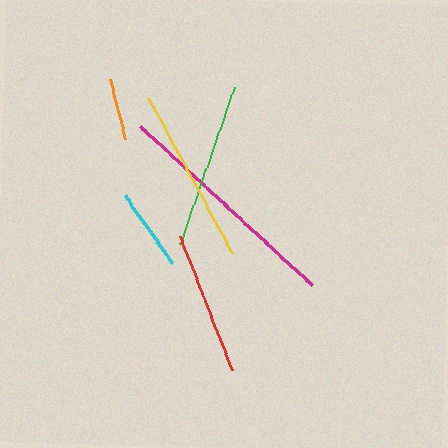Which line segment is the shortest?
The orange line is the shortest at approximately 62 pixels.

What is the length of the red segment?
The red segment is approximately 144 pixels long.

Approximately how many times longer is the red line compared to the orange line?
The red line is approximately 2.3 times the length of the orange line.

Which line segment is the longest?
The magenta line is the longest at approximately 235 pixels.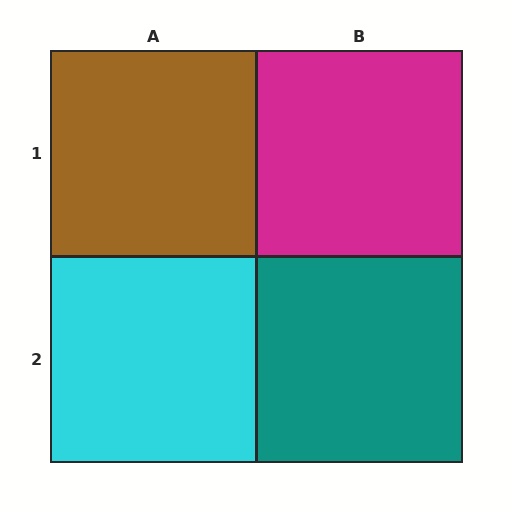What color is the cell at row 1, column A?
Brown.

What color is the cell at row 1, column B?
Magenta.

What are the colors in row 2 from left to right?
Cyan, teal.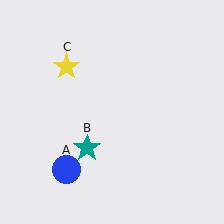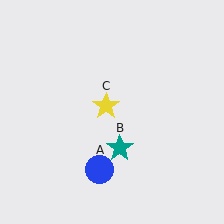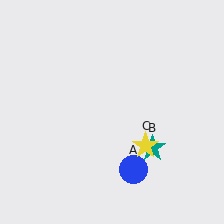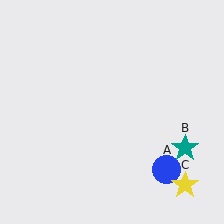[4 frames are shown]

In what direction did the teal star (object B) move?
The teal star (object B) moved right.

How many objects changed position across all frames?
3 objects changed position: blue circle (object A), teal star (object B), yellow star (object C).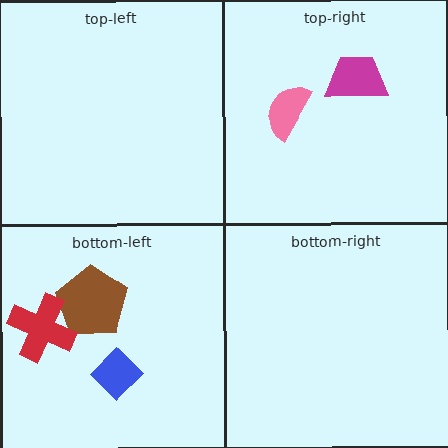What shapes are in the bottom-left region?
The brown pentagon, the red cross, the blue diamond.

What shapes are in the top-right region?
The magenta trapezoid, the pink semicircle.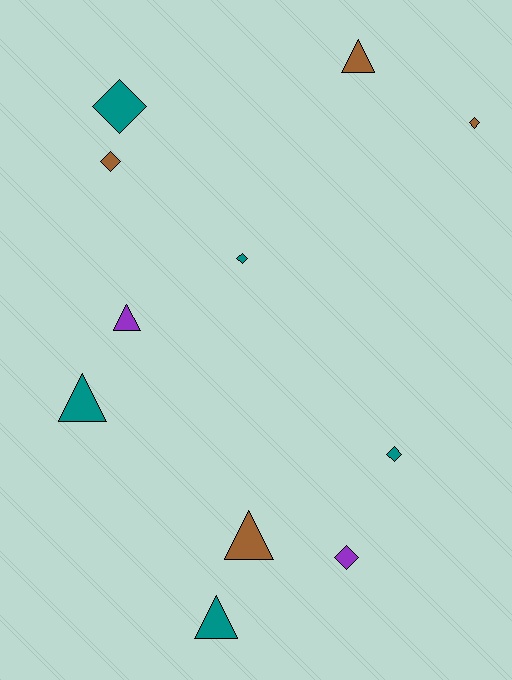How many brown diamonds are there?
There are 2 brown diamonds.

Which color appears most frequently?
Teal, with 5 objects.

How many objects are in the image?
There are 11 objects.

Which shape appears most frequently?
Diamond, with 6 objects.